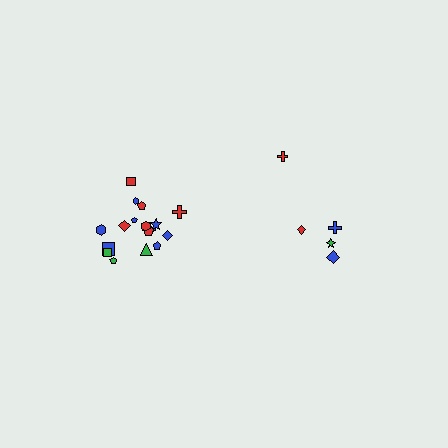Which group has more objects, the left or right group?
The left group.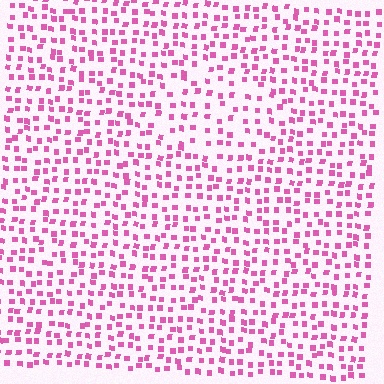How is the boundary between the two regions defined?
The boundary is defined by a change in element density (approximately 1.5x ratio). All elements are the same color, size, and shape.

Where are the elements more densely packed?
The elements are more densely packed outside the diamond boundary.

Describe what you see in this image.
The image contains small pink elements arranged at two different densities. A diamond-shaped region is visible where the elements are less densely packed than the surrounding area.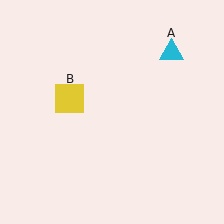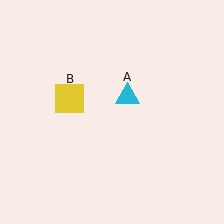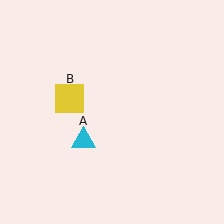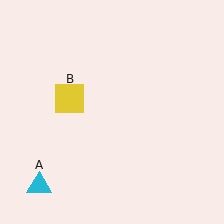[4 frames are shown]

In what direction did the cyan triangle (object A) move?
The cyan triangle (object A) moved down and to the left.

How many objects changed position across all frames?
1 object changed position: cyan triangle (object A).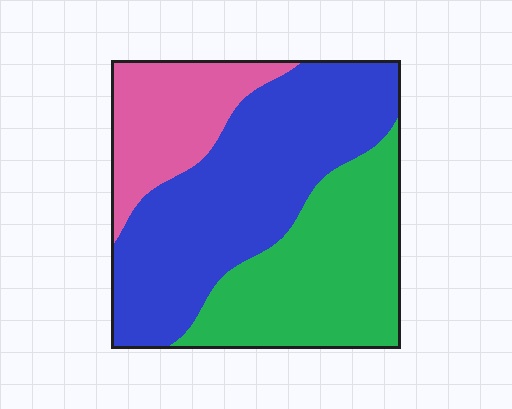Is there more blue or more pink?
Blue.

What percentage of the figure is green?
Green covers 34% of the figure.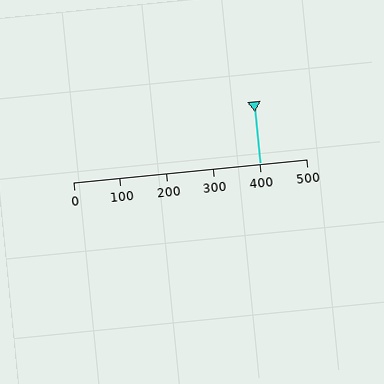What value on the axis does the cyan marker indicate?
The marker indicates approximately 400.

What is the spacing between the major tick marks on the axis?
The major ticks are spaced 100 apart.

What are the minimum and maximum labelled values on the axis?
The axis runs from 0 to 500.